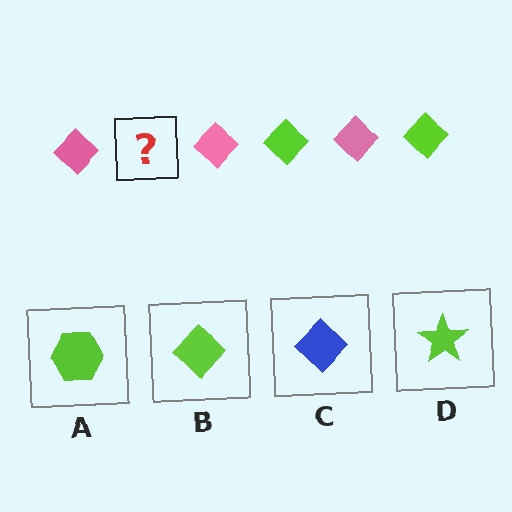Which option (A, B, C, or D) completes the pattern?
B.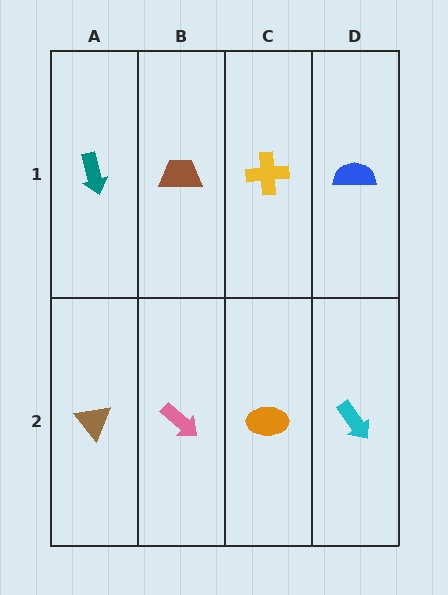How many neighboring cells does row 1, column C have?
3.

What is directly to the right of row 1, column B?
A yellow cross.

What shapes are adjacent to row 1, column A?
A brown triangle (row 2, column A), a brown trapezoid (row 1, column B).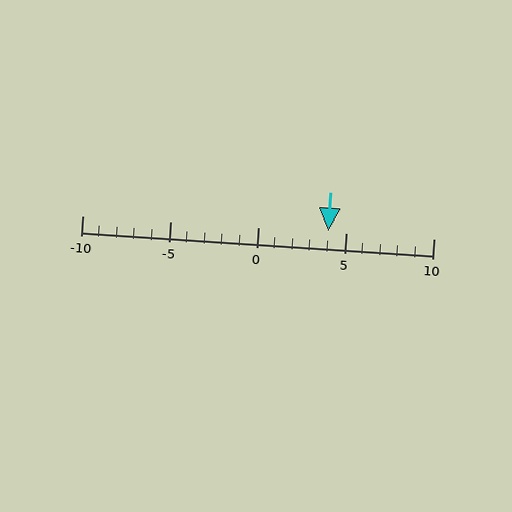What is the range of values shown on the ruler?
The ruler shows values from -10 to 10.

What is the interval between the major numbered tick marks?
The major tick marks are spaced 5 units apart.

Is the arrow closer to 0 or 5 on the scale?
The arrow is closer to 5.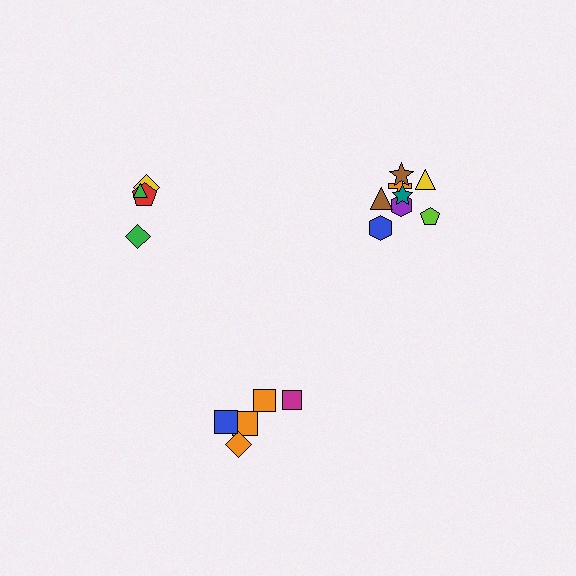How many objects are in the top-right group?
There are 8 objects.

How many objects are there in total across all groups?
There are 17 objects.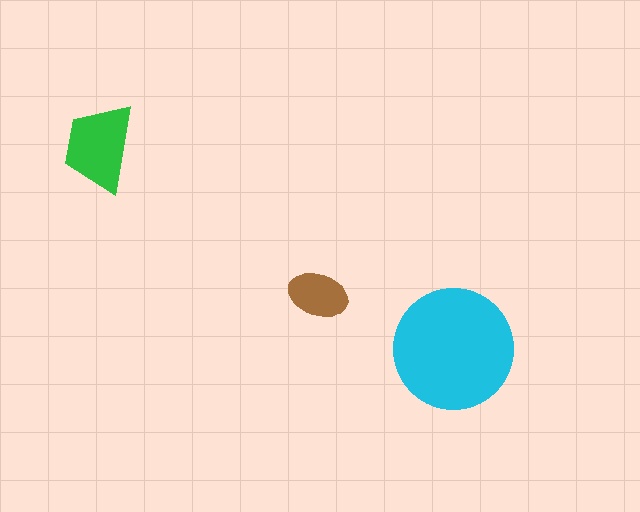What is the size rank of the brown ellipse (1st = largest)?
3rd.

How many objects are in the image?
There are 3 objects in the image.